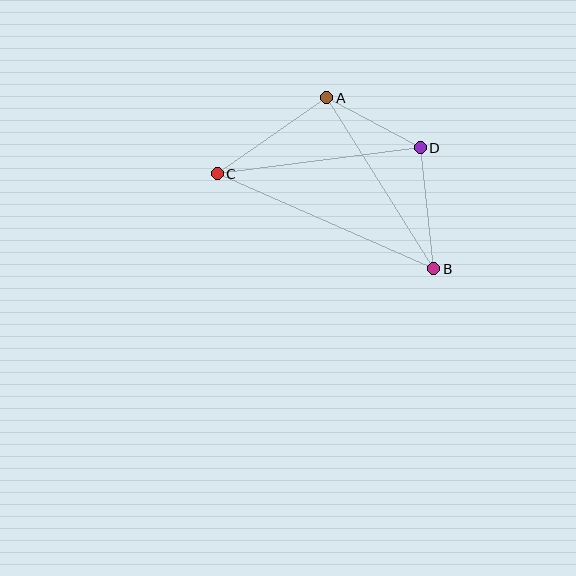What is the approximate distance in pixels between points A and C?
The distance between A and C is approximately 133 pixels.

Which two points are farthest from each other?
Points B and C are farthest from each other.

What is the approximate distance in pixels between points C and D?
The distance between C and D is approximately 205 pixels.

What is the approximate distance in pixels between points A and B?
The distance between A and B is approximately 202 pixels.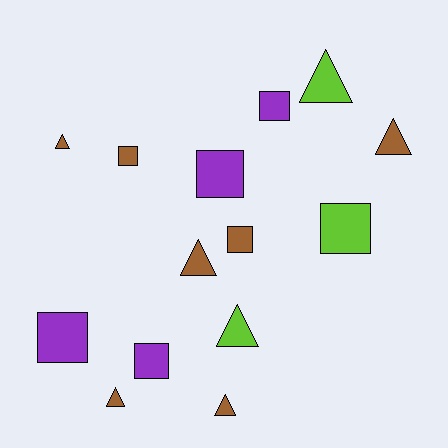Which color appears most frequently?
Brown, with 7 objects.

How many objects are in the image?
There are 14 objects.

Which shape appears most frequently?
Square, with 7 objects.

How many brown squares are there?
There are 2 brown squares.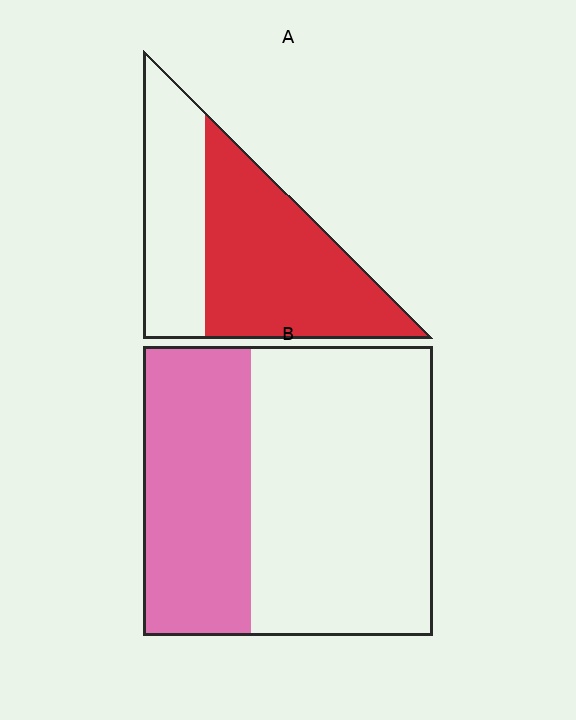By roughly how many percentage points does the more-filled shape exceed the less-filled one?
By roughly 25 percentage points (A over B).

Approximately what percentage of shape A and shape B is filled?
A is approximately 60% and B is approximately 35%.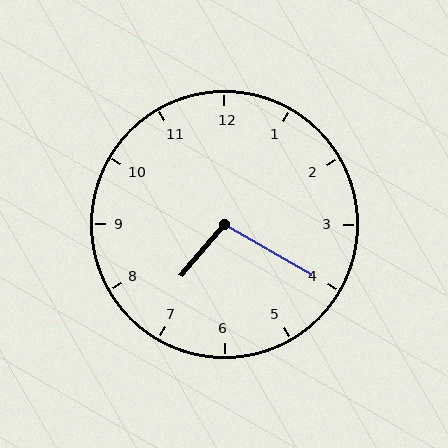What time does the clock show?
7:20.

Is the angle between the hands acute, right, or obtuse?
It is obtuse.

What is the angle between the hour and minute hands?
Approximately 100 degrees.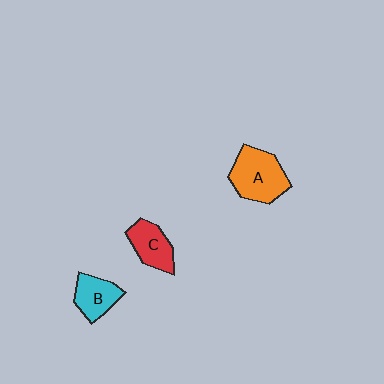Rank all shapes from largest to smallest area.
From largest to smallest: A (orange), C (red), B (cyan).